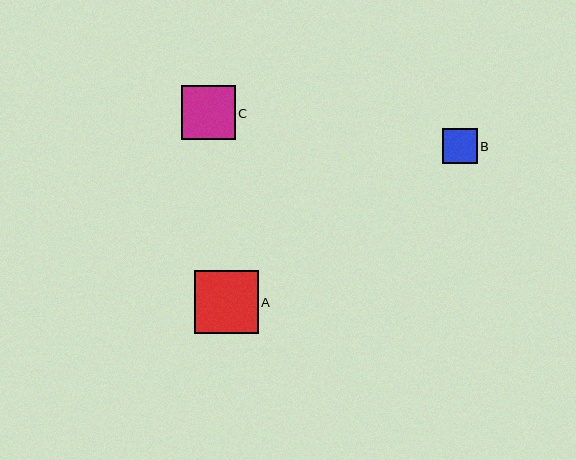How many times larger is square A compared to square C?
Square A is approximately 1.2 times the size of square C.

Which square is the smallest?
Square B is the smallest with a size of approximately 35 pixels.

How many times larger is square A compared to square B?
Square A is approximately 1.8 times the size of square B.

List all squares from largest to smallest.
From largest to smallest: A, C, B.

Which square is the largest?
Square A is the largest with a size of approximately 63 pixels.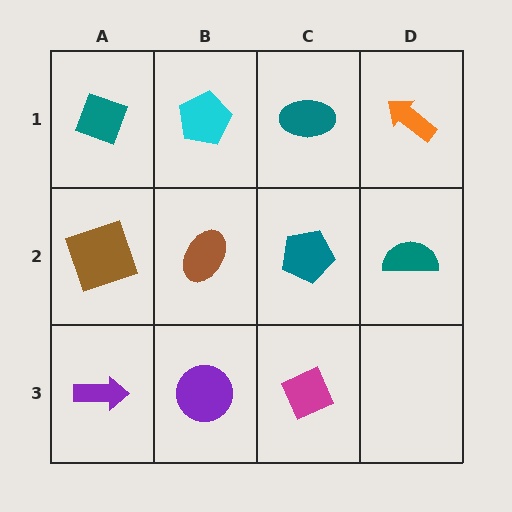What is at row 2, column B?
A brown ellipse.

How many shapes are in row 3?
3 shapes.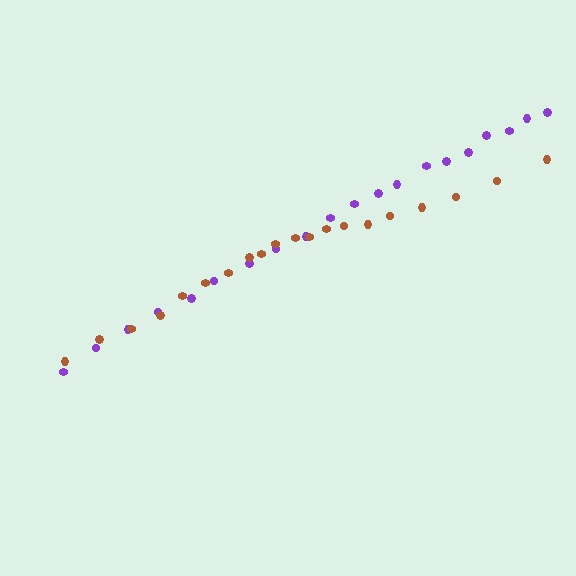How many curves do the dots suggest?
There are 2 distinct paths.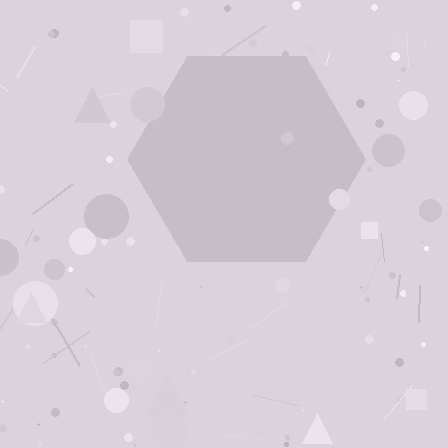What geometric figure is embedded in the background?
A hexagon is embedded in the background.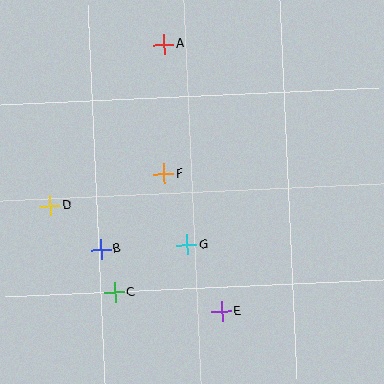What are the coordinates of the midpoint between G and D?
The midpoint between G and D is at (118, 225).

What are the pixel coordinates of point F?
Point F is at (164, 174).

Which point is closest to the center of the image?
Point F at (164, 174) is closest to the center.